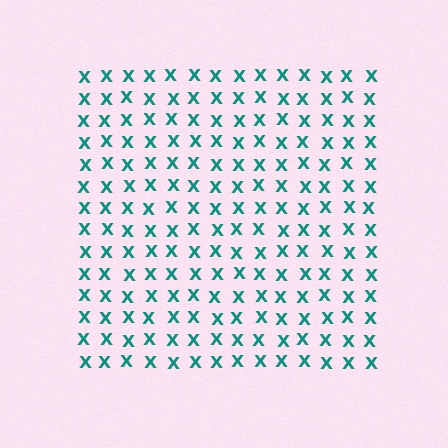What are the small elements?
The small elements are letter X's.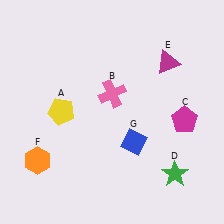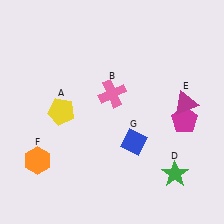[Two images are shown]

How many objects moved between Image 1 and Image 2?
1 object moved between the two images.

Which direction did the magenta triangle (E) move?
The magenta triangle (E) moved down.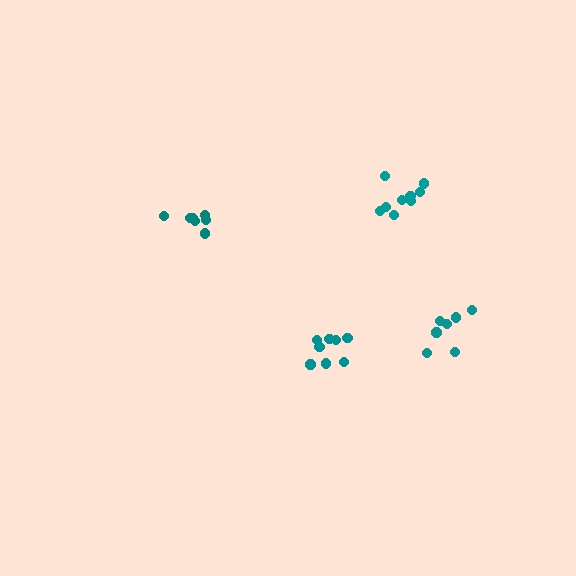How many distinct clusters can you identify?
There are 4 distinct clusters.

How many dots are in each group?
Group 1: 7 dots, Group 2: 7 dots, Group 3: 9 dots, Group 4: 8 dots (31 total).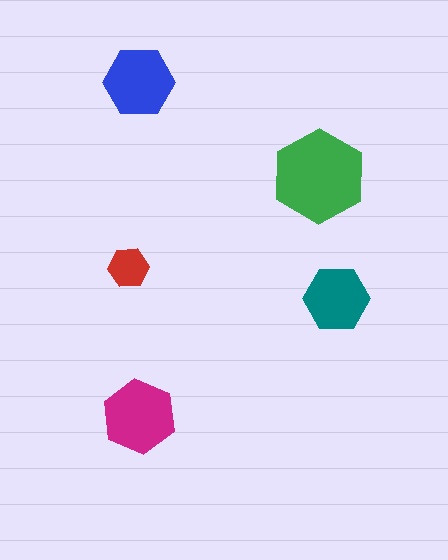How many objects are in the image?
There are 5 objects in the image.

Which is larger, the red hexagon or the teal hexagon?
The teal one.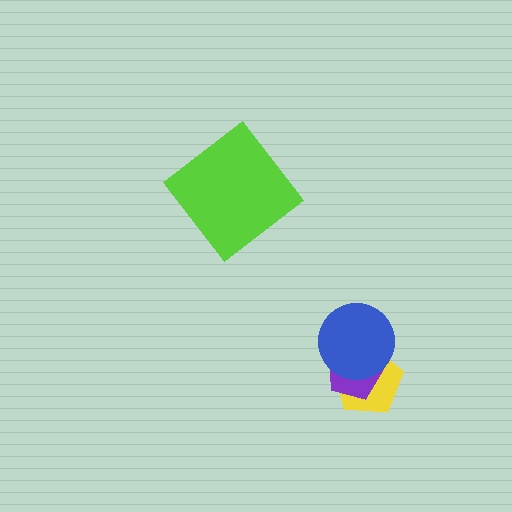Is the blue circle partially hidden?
No, no other shape covers it.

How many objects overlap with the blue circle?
2 objects overlap with the blue circle.